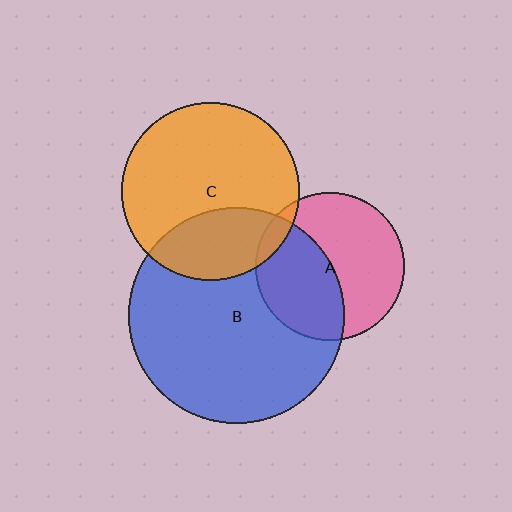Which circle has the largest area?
Circle B (blue).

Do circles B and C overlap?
Yes.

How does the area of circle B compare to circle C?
Approximately 1.5 times.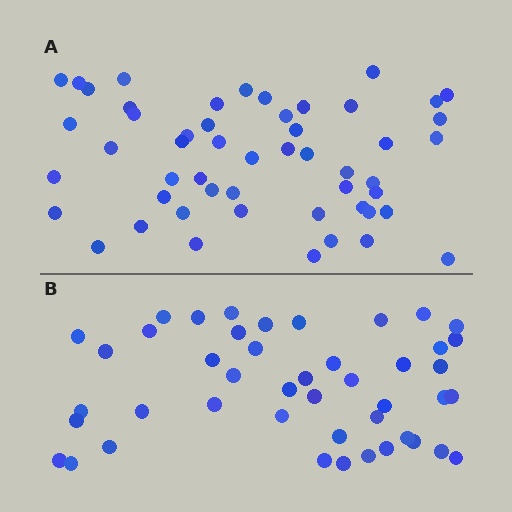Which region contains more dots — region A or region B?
Region A (the top region) has more dots.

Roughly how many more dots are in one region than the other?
Region A has roughly 8 or so more dots than region B.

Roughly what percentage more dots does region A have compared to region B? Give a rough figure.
About 15% more.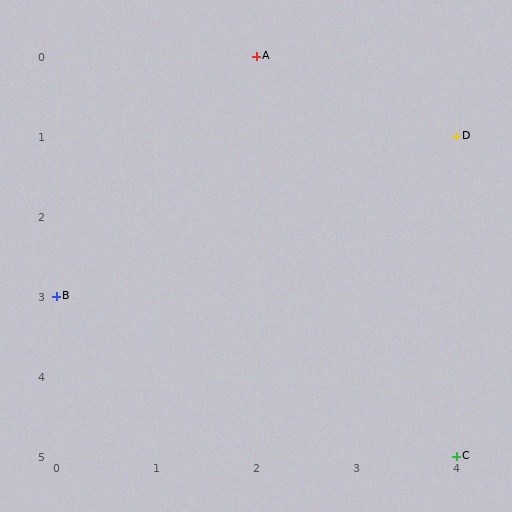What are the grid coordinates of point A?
Point A is at grid coordinates (2, 0).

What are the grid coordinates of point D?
Point D is at grid coordinates (4, 1).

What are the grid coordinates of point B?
Point B is at grid coordinates (0, 3).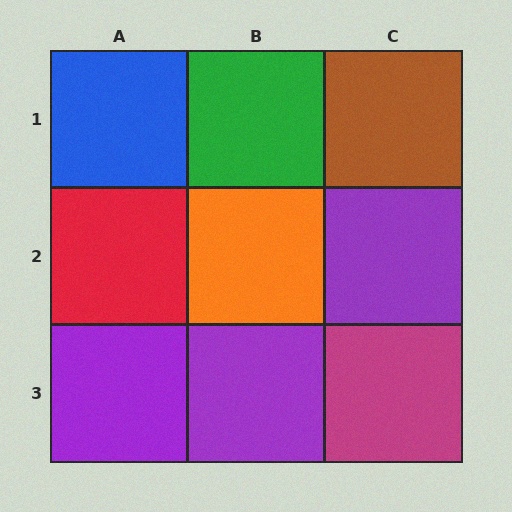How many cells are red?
1 cell is red.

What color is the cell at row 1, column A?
Blue.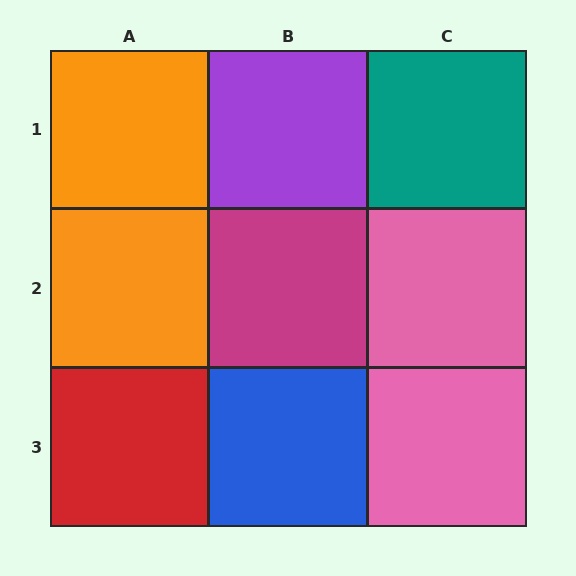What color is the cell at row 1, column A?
Orange.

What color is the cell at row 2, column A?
Orange.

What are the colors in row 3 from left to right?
Red, blue, pink.